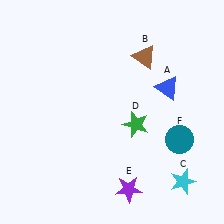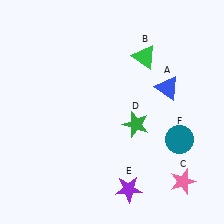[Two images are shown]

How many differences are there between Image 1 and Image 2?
There are 2 differences between the two images.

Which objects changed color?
B changed from brown to green. C changed from cyan to pink.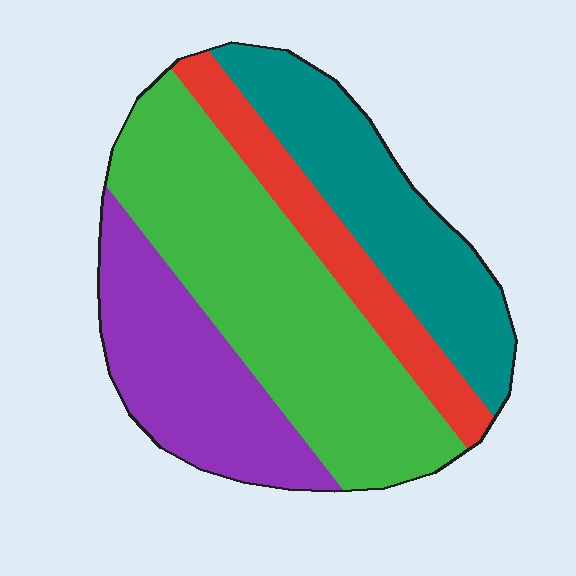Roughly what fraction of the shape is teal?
Teal takes up less than a quarter of the shape.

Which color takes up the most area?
Green, at roughly 40%.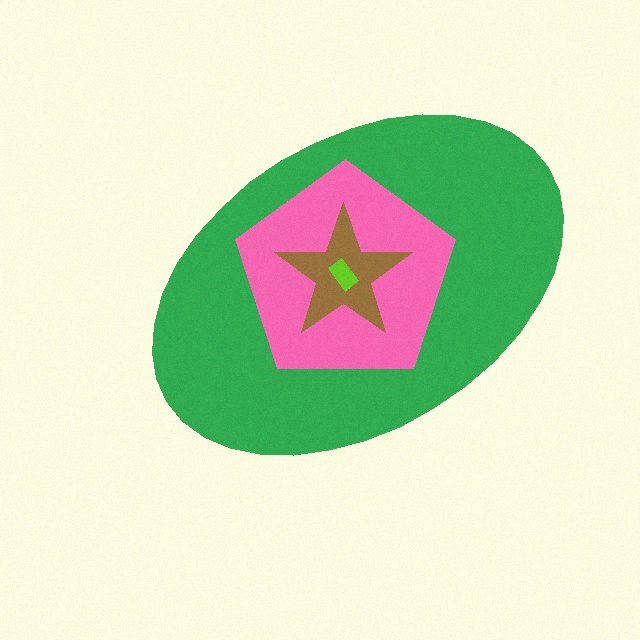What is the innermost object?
The lime rectangle.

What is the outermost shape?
The green ellipse.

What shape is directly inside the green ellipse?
The pink pentagon.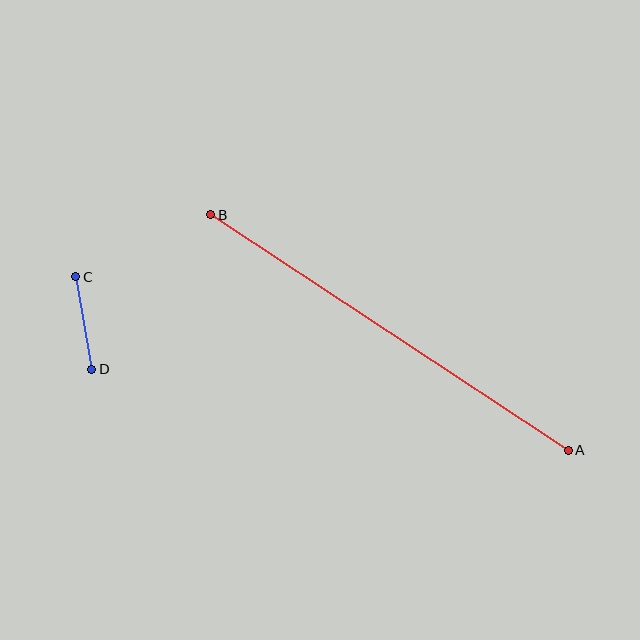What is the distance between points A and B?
The distance is approximately 428 pixels.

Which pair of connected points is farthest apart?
Points A and B are farthest apart.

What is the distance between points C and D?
The distance is approximately 94 pixels.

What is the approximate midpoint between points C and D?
The midpoint is at approximately (84, 323) pixels.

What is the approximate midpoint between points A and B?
The midpoint is at approximately (390, 332) pixels.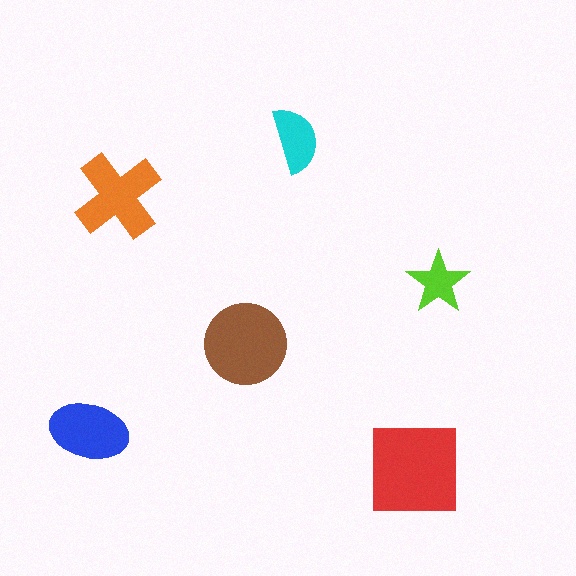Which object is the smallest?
The lime star.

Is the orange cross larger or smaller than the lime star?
Larger.